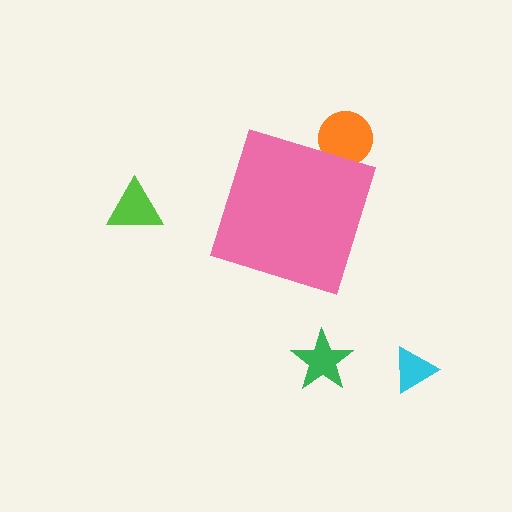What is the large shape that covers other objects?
A pink diamond.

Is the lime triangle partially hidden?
No, the lime triangle is fully visible.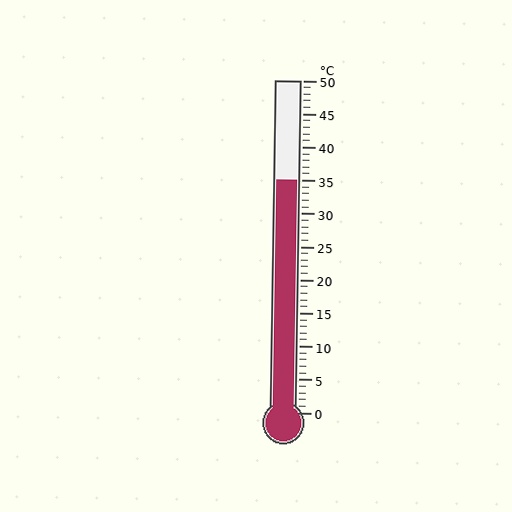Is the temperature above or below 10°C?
The temperature is above 10°C.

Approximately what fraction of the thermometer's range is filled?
The thermometer is filled to approximately 70% of its range.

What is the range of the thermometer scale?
The thermometer scale ranges from 0°C to 50°C.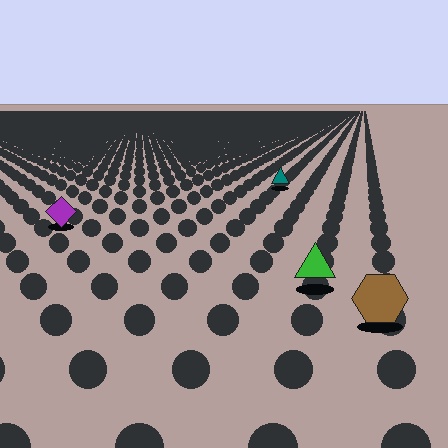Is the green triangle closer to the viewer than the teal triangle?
Yes. The green triangle is closer — you can tell from the texture gradient: the ground texture is coarser near it.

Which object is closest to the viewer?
The brown hexagon is closest. The texture marks near it are larger and more spread out.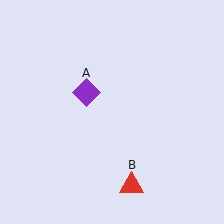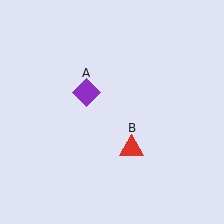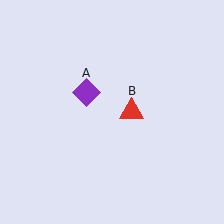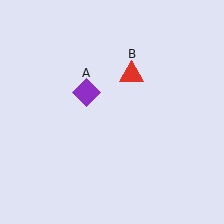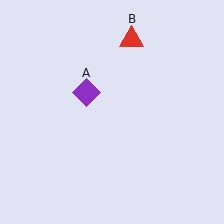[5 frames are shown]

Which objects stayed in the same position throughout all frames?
Purple diamond (object A) remained stationary.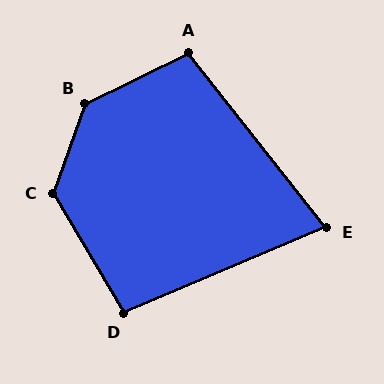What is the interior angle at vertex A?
Approximately 102 degrees (obtuse).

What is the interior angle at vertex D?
Approximately 98 degrees (obtuse).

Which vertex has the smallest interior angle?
E, at approximately 74 degrees.